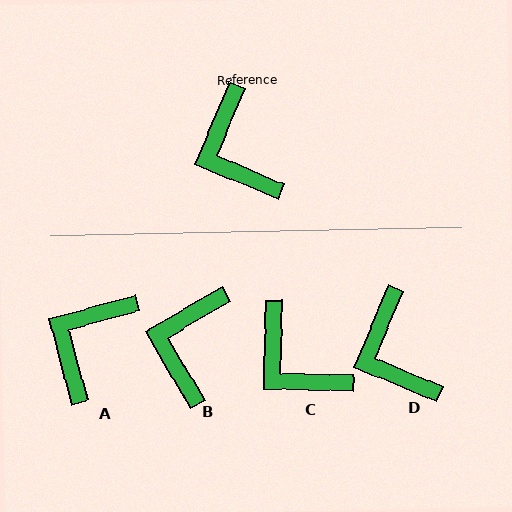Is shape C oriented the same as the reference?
No, it is off by about 21 degrees.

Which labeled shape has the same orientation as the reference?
D.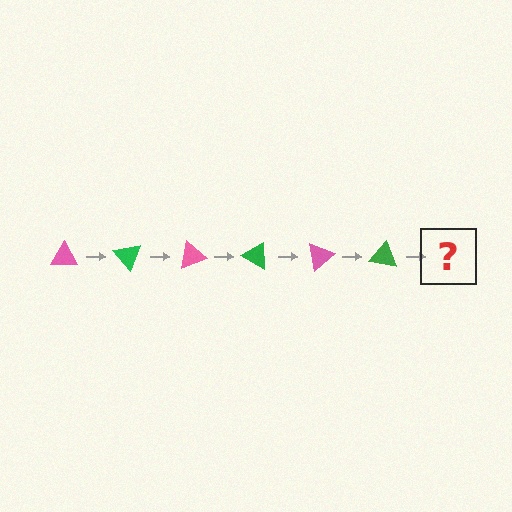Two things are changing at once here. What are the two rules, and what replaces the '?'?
The two rules are that it rotates 50 degrees each step and the color cycles through pink and green. The '?' should be a pink triangle, rotated 300 degrees from the start.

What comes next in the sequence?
The next element should be a pink triangle, rotated 300 degrees from the start.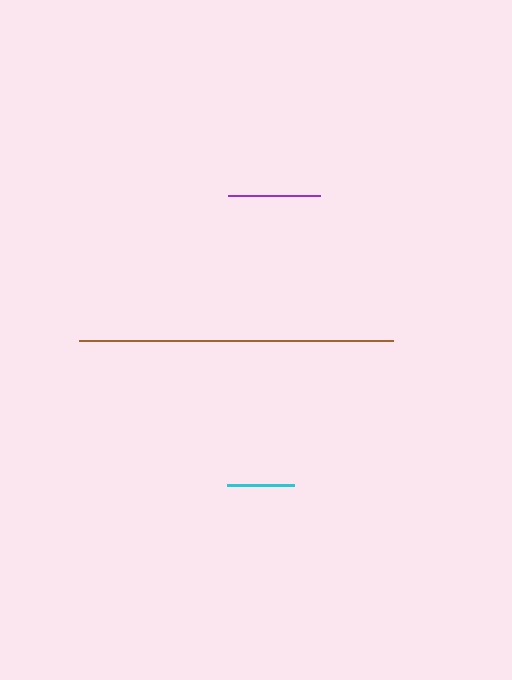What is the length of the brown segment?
The brown segment is approximately 314 pixels long.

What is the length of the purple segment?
The purple segment is approximately 91 pixels long.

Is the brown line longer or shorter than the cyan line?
The brown line is longer than the cyan line.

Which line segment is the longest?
The brown line is the longest at approximately 314 pixels.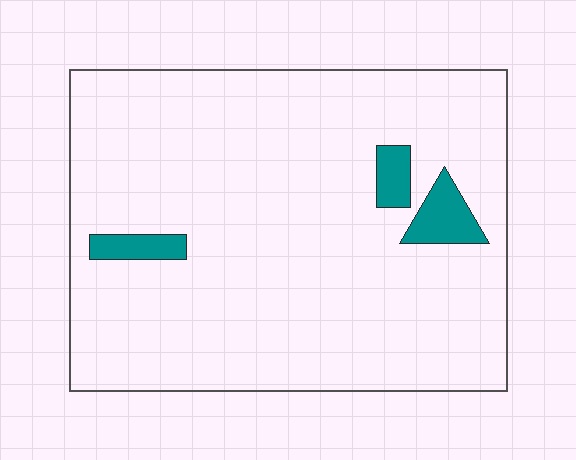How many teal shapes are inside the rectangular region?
3.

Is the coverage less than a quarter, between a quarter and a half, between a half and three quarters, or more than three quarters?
Less than a quarter.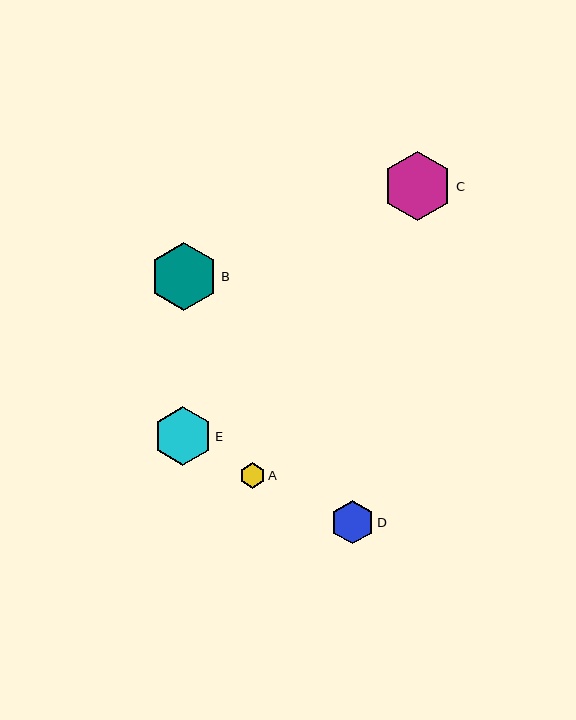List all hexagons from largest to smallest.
From largest to smallest: C, B, E, D, A.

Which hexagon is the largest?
Hexagon C is the largest with a size of approximately 70 pixels.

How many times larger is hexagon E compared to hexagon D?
Hexagon E is approximately 1.4 times the size of hexagon D.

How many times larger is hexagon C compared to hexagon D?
Hexagon C is approximately 1.6 times the size of hexagon D.